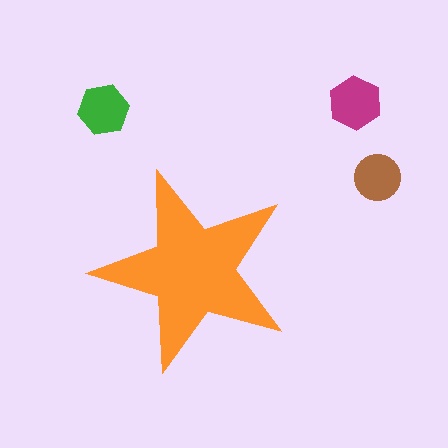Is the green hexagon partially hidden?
No, the green hexagon is fully visible.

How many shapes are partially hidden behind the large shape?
0 shapes are partially hidden.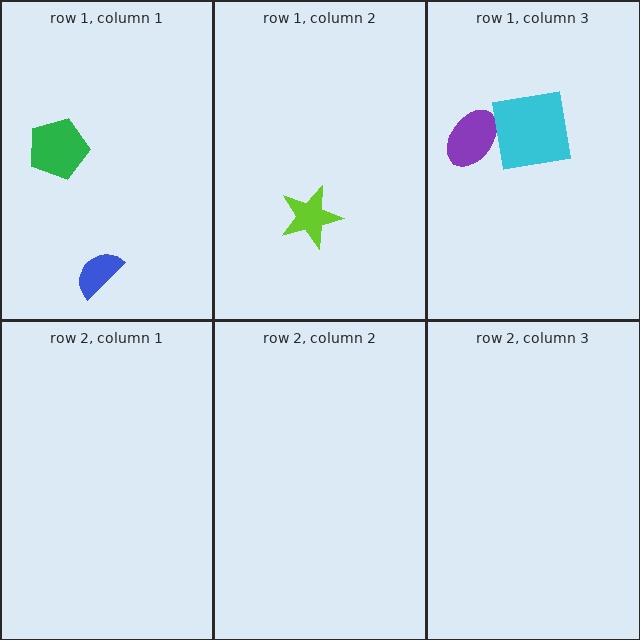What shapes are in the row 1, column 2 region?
The lime star.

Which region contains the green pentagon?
The row 1, column 1 region.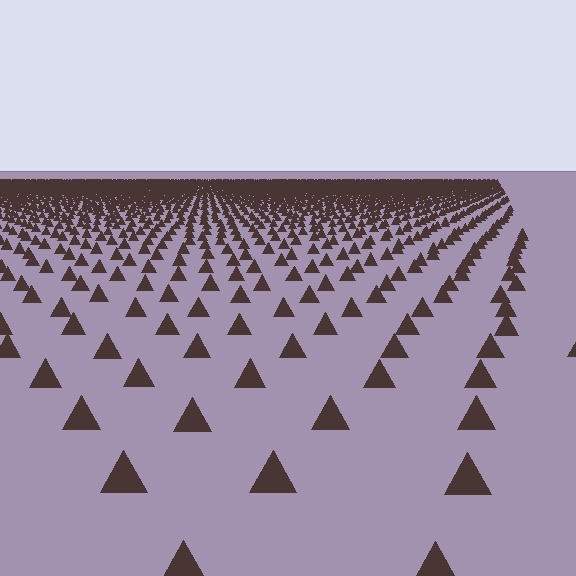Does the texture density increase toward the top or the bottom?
Density increases toward the top.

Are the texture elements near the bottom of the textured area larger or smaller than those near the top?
Larger. Near the bottom, elements are closer to the viewer and appear at a bigger on-screen size.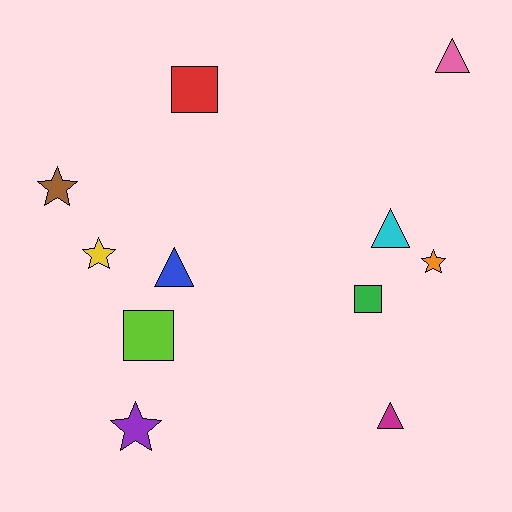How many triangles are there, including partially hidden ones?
There are 4 triangles.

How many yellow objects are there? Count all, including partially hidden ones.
There is 1 yellow object.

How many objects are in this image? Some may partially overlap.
There are 11 objects.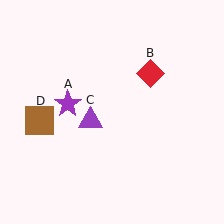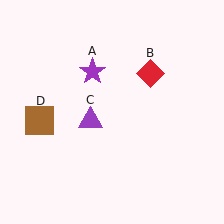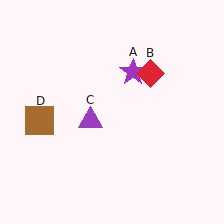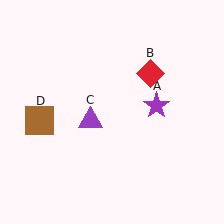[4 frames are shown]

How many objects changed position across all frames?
1 object changed position: purple star (object A).